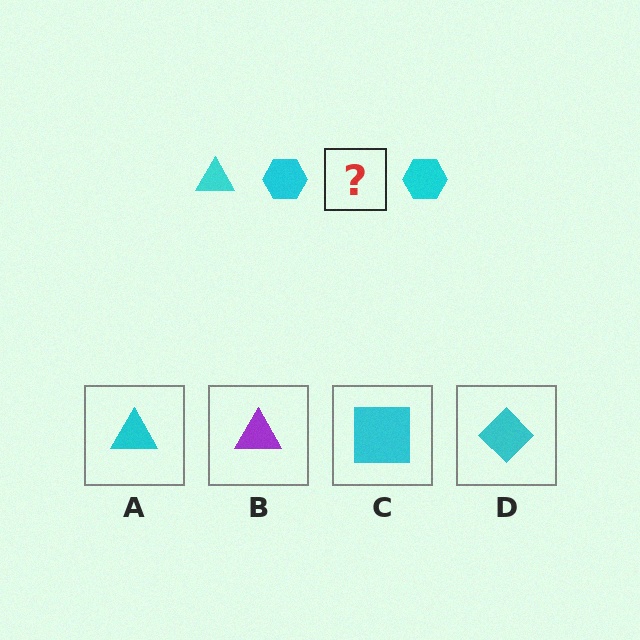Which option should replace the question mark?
Option A.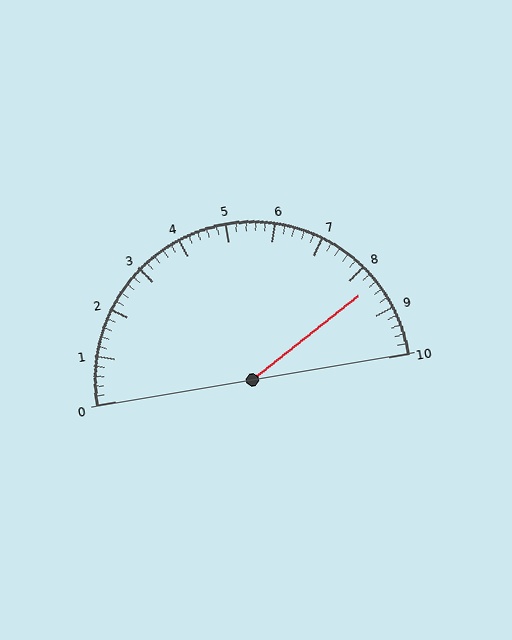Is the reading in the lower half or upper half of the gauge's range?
The reading is in the upper half of the range (0 to 10).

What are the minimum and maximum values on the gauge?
The gauge ranges from 0 to 10.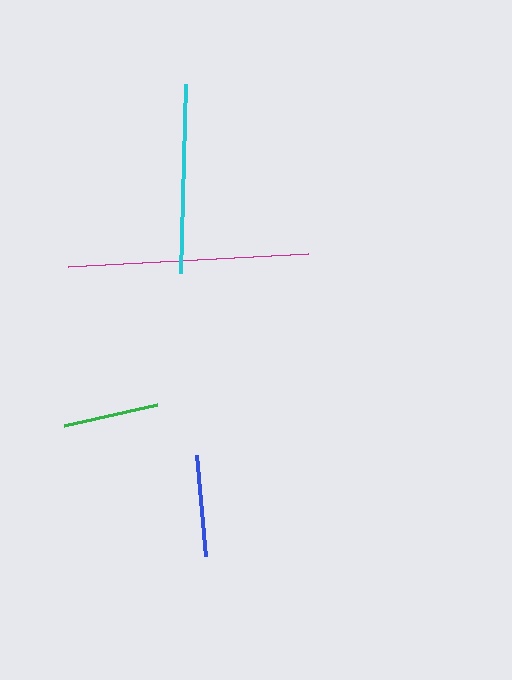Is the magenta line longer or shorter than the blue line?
The magenta line is longer than the blue line.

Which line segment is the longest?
The magenta line is the longest at approximately 241 pixels.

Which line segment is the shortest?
The green line is the shortest at approximately 95 pixels.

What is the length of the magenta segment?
The magenta segment is approximately 241 pixels long.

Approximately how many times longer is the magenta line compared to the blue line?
The magenta line is approximately 2.4 times the length of the blue line.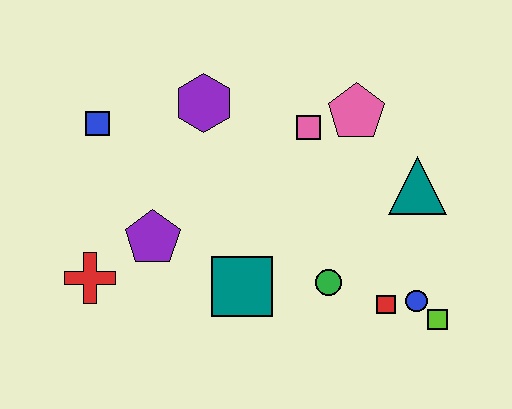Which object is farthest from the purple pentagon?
The lime square is farthest from the purple pentagon.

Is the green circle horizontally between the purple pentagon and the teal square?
No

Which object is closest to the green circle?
The red square is closest to the green circle.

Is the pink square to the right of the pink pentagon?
No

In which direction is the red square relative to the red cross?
The red square is to the right of the red cross.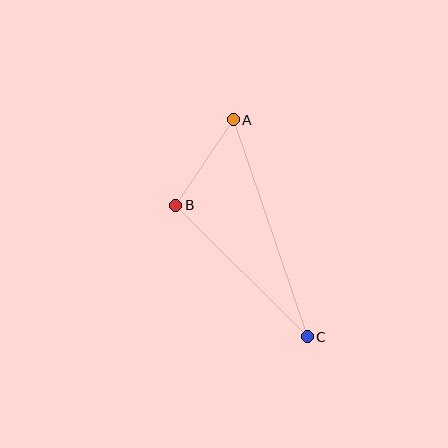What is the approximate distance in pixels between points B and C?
The distance between B and C is approximately 186 pixels.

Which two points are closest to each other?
Points A and B are closest to each other.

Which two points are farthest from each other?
Points A and C are farthest from each other.